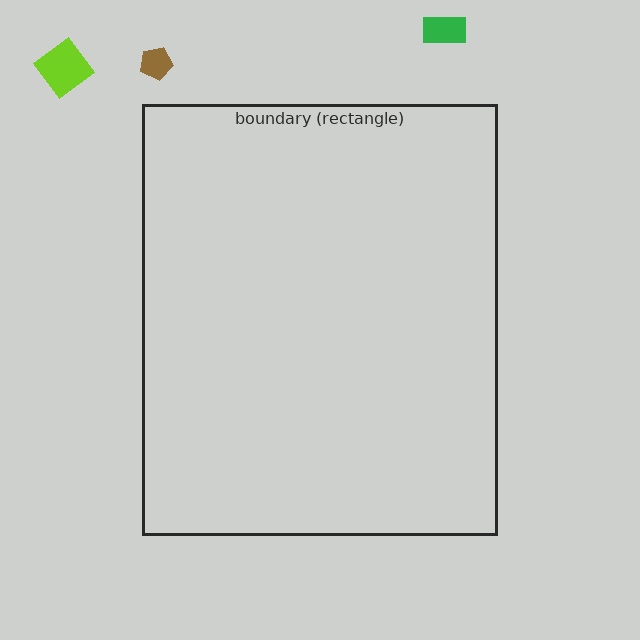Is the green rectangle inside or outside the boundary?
Outside.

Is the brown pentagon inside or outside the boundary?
Outside.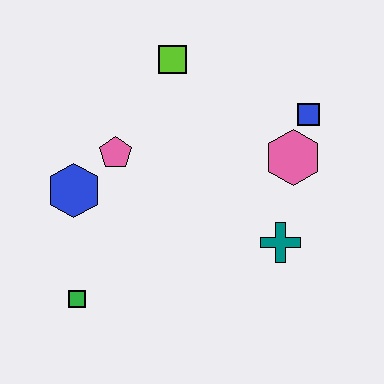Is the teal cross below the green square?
No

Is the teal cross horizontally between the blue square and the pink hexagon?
No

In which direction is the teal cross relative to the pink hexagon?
The teal cross is below the pink hexagon.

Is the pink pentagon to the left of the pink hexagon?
Yes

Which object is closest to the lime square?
The pink pentagon is closest to the lime square.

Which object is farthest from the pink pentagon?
The blue square is farthest from the pink pentagon.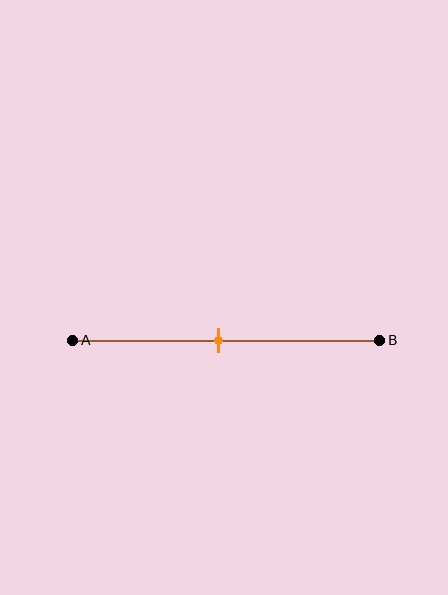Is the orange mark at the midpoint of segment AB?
Yes, the mark is approximately at the midpoint.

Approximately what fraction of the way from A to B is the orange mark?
The orange mark is approximately 50% of the way from A to B.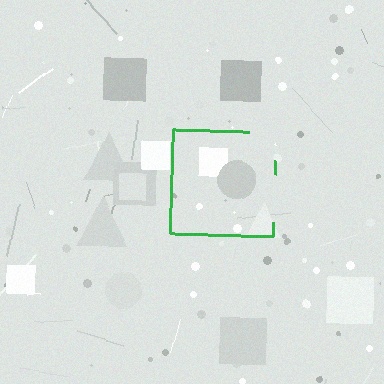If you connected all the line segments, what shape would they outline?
They would outline a square.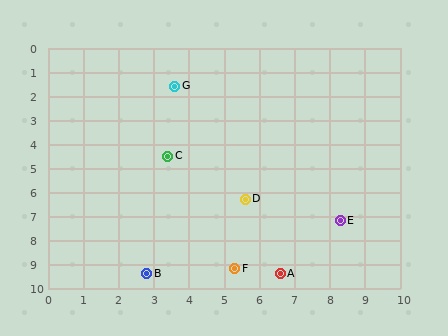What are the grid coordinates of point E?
Point E is at approximately (8.3, 7.2).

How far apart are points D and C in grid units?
Points D and C are about 2.8 grid units apart.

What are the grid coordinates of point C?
Point C is at approximately (3.4, 4.5).